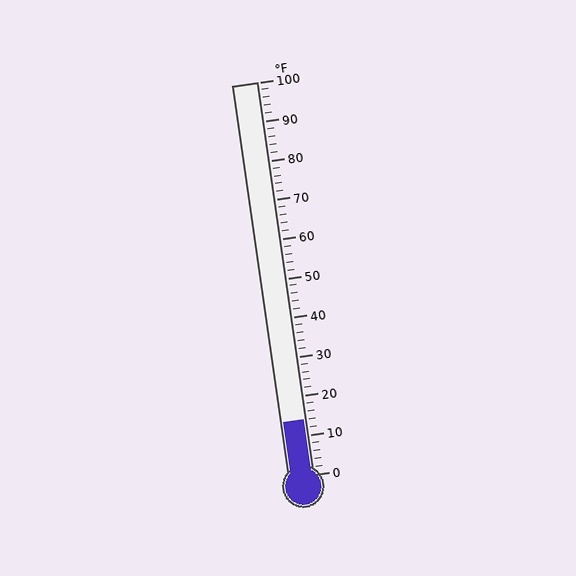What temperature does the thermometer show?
The thermometer shows approximately 14°F.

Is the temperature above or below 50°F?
The temperature is below 50°F.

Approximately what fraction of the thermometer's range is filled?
The thermometer is filled to approximately 15% of its range.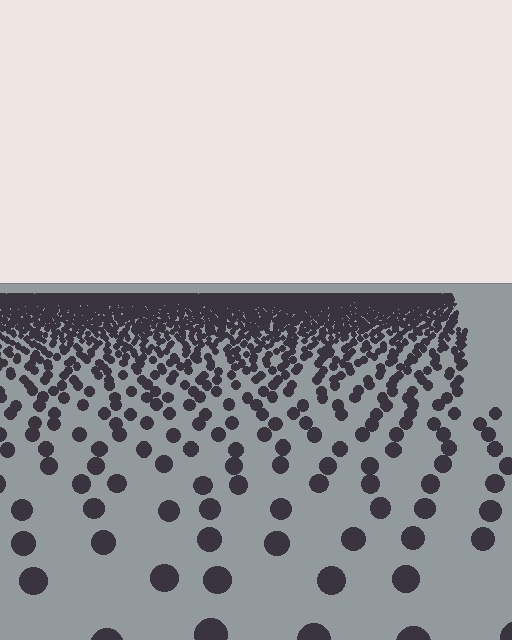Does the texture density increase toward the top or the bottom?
Density increases toward the top.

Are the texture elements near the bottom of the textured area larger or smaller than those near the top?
Larger. Near the bottom, elements are closer to the viewer and appear at a bigger on-screen size.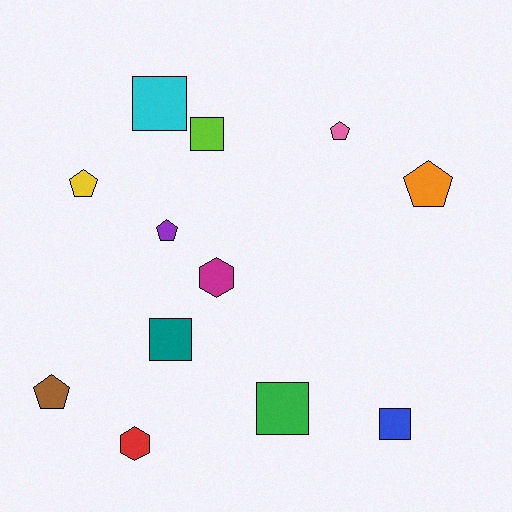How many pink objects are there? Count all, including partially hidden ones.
There is 1 pink object.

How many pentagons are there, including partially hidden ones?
There are 5 pentagons.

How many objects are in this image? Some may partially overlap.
There are 12 objects.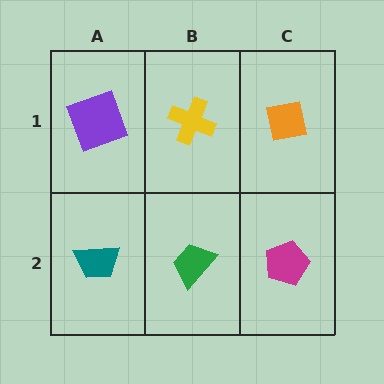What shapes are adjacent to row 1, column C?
A magenta pentagon (row 2, column C), a yellow cross (row 1, column B).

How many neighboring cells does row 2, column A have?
2.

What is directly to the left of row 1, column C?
A yellow cross.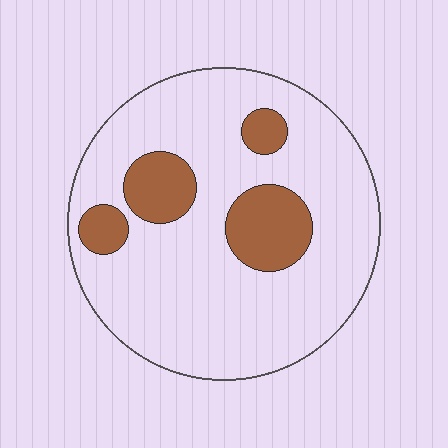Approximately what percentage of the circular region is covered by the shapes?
Approximately 20%.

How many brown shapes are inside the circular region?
4.